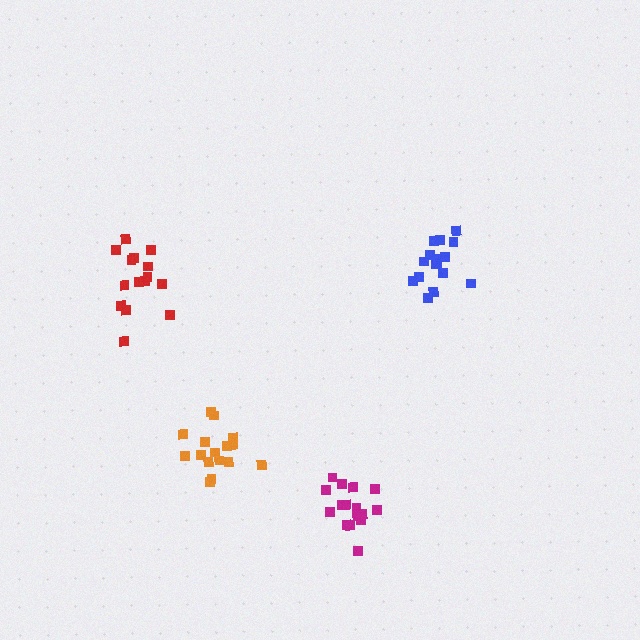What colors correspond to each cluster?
The clusters are colored: magenta, blue, red, orange.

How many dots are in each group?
Group 1: 16 dots, Group 2: 16 dots, Group 3: 15 dots, Group 4: 16 dots (63 total).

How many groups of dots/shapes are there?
There are 4 groups.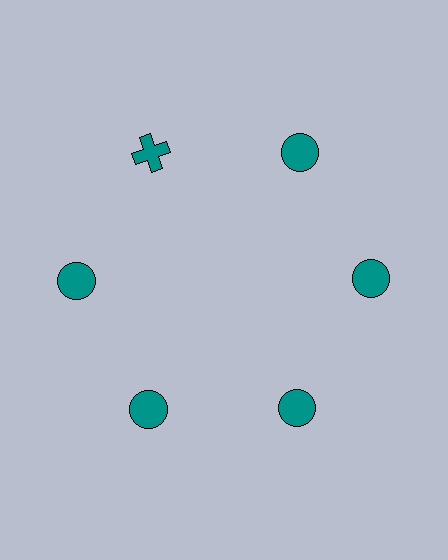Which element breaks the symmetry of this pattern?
The teal cross at roughly the 11 o'clock position breaks the symmetry. All other shapes are teal circles.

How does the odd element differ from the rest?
It has a different shape: cross instead of circle.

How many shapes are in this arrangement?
There are 6 shapes arranged in a ring pattern.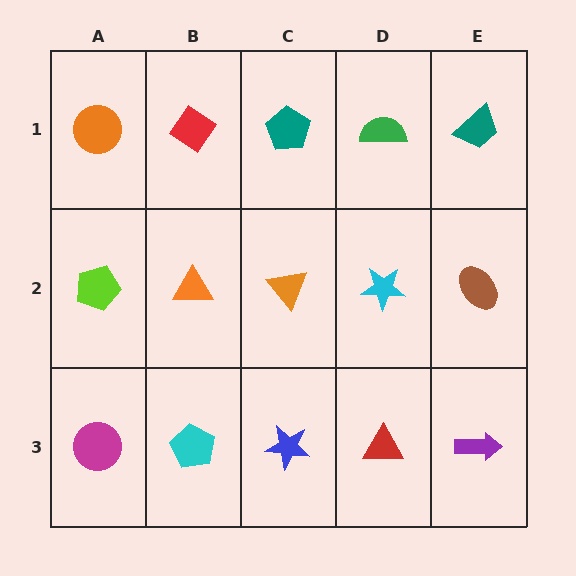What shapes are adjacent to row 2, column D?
A green semicircle (row 1, column D), a red triangle (row 3, column D), an orange triangle (row 2, column C), a brown ellipse (row 2, column E).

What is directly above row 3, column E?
A brown ellipse.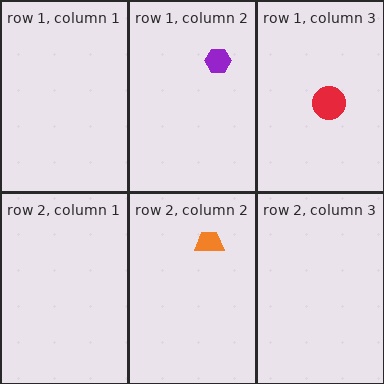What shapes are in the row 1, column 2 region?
The purple hexagon.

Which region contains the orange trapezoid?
The row 2, column 2 region.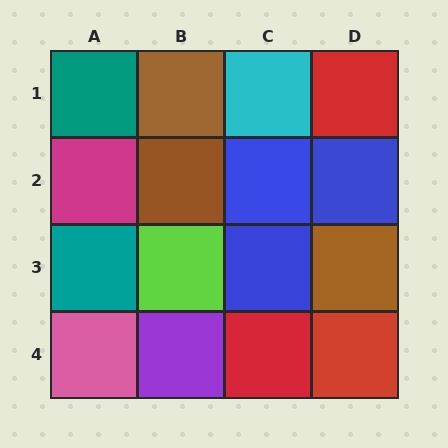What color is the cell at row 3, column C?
Blue.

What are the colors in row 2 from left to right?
Magenta, brown, blue, blue.